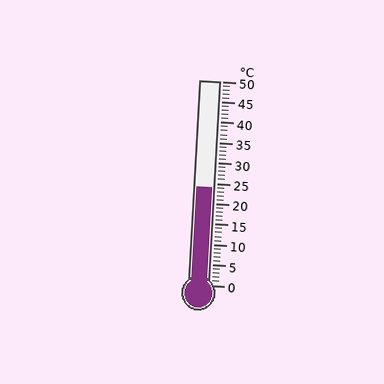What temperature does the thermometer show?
The thermometer shows approximately 24°C.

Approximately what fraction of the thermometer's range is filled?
The thermometer is filled to approximately 50% of its range.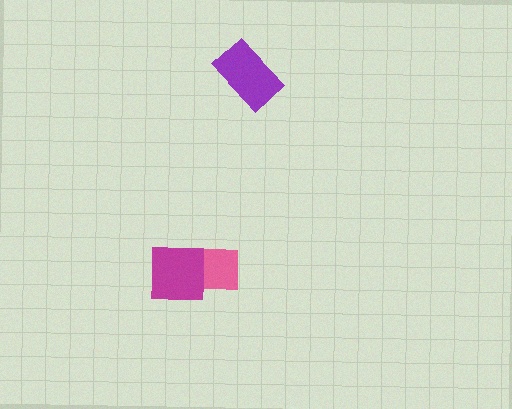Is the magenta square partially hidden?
No, no other shape covers it.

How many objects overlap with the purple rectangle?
0 objects overlap with the purple rectangle.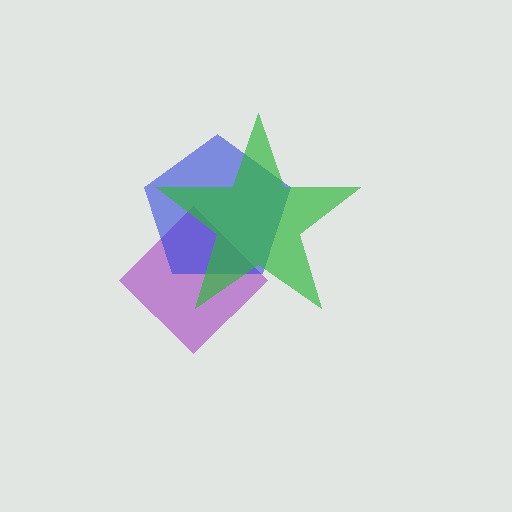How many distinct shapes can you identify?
There are 3 distinct shapes: a purple diamond, a blue pentagon, a green star.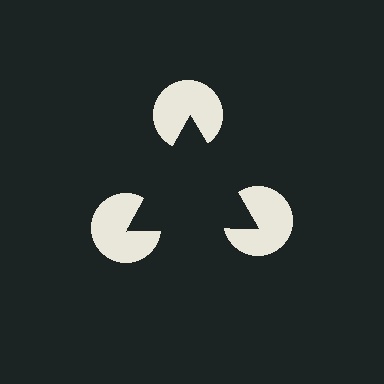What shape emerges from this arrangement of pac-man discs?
An illusory triangle — its edges are inferred from the aligned wedge cuts in the pac-man discs, not physically drawn.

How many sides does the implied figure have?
3 sides.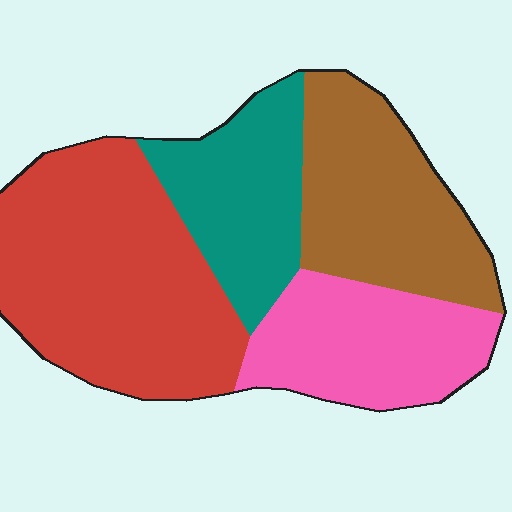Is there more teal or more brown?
Brown.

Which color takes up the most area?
Red, at roughly 35%.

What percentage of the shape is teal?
Teal takes up about one fifth (1/5) of the shape.